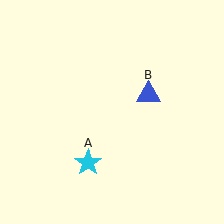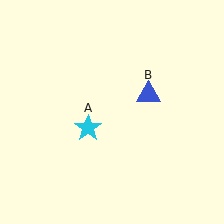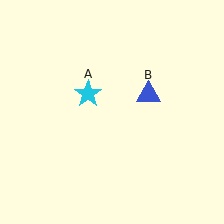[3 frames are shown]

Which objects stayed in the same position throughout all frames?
Blue triangle (object B) remained stationary.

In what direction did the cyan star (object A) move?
The cyan star (object A) moved up.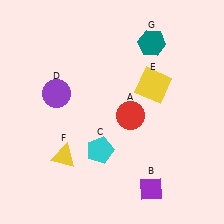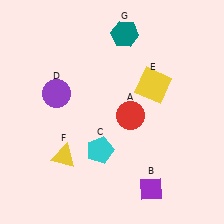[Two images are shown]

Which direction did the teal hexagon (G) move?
The teal hexagon (G) moved left.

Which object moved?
The teal hexagon (G) moved left.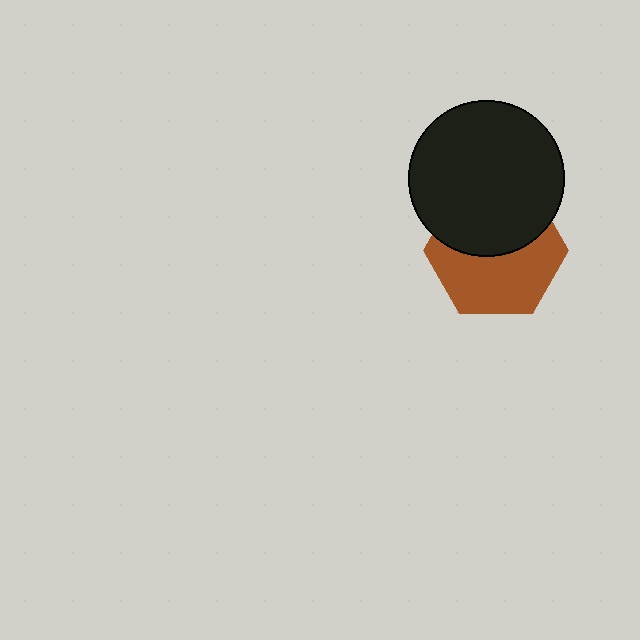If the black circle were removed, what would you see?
You would see the complete brown hexagon.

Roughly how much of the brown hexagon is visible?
About half of it is visible (roughly 54%).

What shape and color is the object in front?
The object in front is a black circle.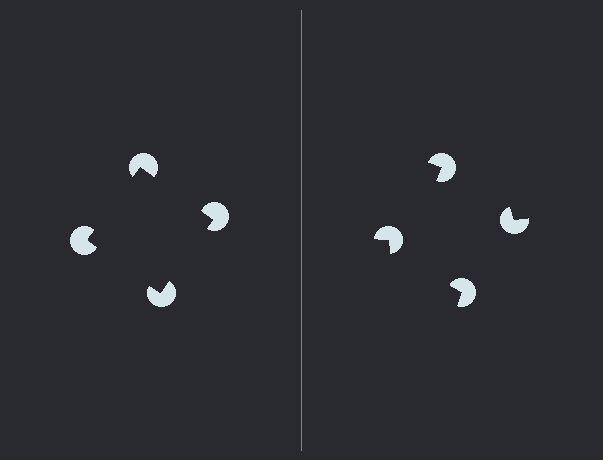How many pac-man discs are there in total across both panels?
8 — 4 on each side.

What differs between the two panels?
The pac-man discs are positioned identically on both sides; only the wedge orientations differ. On the left they align to a square; on the right they are misaligned.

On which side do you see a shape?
An illusory square appears on the left side. On the right side the wedge cuts are rotated, so no coherent shape forms.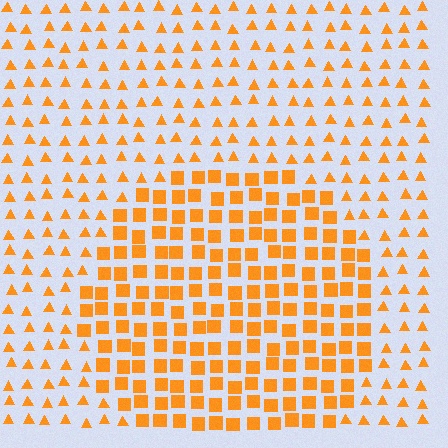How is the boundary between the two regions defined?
The boundary is defined by a change in element shape: squares inside vs. triangles outside. All elements share the same color and spacing.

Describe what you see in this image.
The image is filled with small orange elements arranged in a uniform grid. A circle-shaped region contains squares, while the surrounding area contains triangles. The boundary is defined purely by the change in element shape.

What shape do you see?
I see a circle.